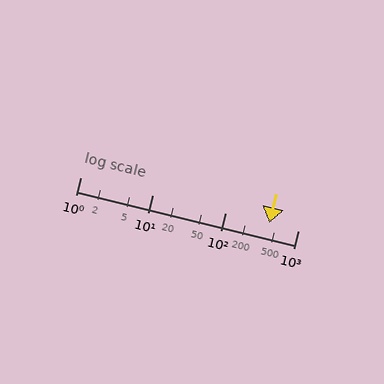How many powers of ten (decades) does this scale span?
The scale spans 3 decades, from 1 to 1000.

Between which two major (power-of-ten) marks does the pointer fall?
The pointer is between 100 and 1000.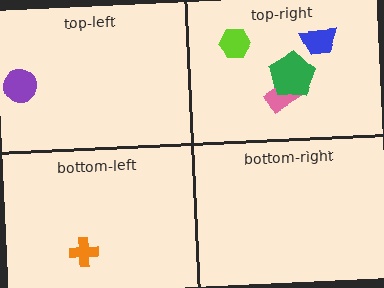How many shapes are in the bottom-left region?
1.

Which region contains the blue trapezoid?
The top-right region.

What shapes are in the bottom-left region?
The orange cross.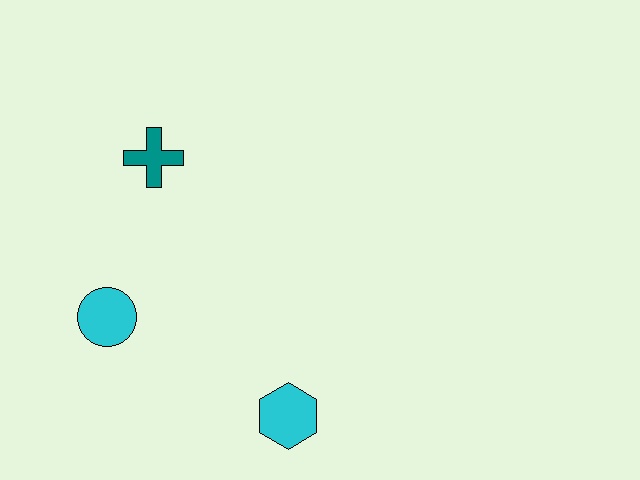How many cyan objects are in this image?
There are 2 cyan objects.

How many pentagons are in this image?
There are no pentagons.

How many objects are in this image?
There are 3 objects.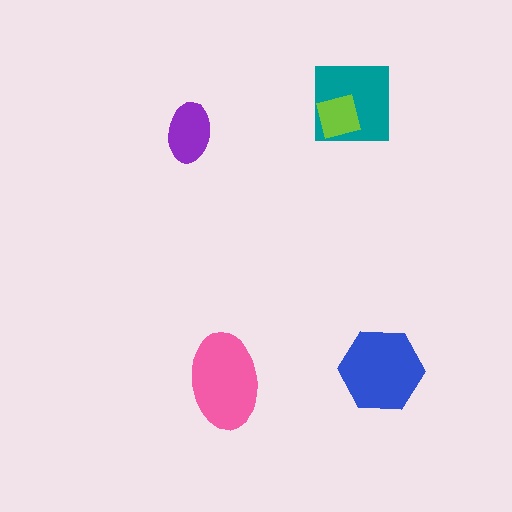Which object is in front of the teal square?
The lime diamond is in front of the teal square.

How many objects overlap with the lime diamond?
1 object overlaps with the lime diamond.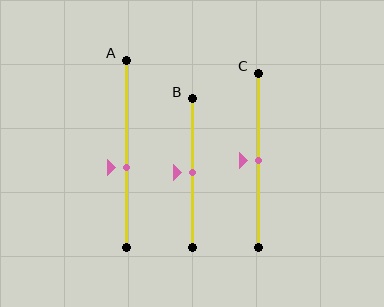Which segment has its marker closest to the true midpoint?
Segment B has its marker closest to the true midpoint.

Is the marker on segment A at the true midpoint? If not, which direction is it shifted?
No, the marker on segment A is shifted downward by about 7% of the segment length.